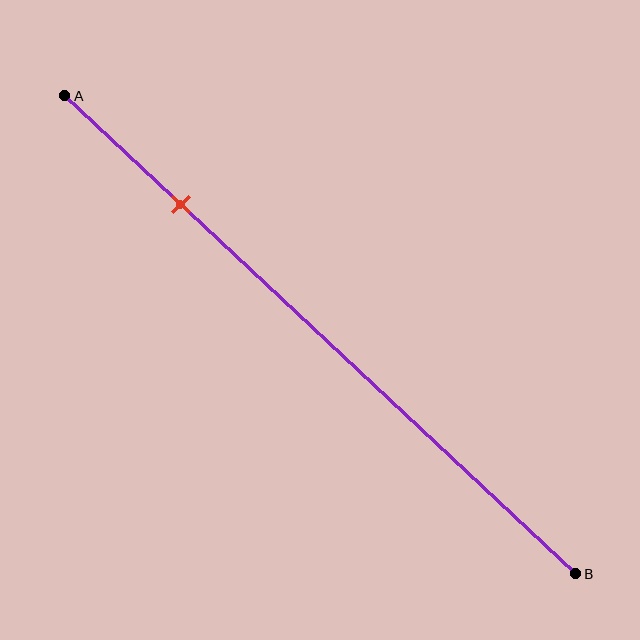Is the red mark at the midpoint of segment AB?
No, the mark is at about 25% from A, not at the 50% midpoint.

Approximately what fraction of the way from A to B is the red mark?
The red mark is approximately 25% of the way from A to B.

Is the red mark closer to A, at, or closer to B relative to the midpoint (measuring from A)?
The red mark is closer to point A than the midpoint of segment AB.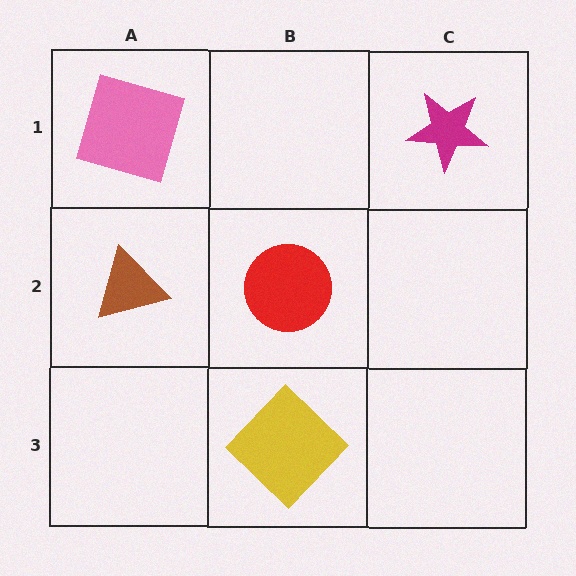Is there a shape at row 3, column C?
No, that cell is empty.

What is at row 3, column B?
A yellow diamond.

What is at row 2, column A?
A brown triangle.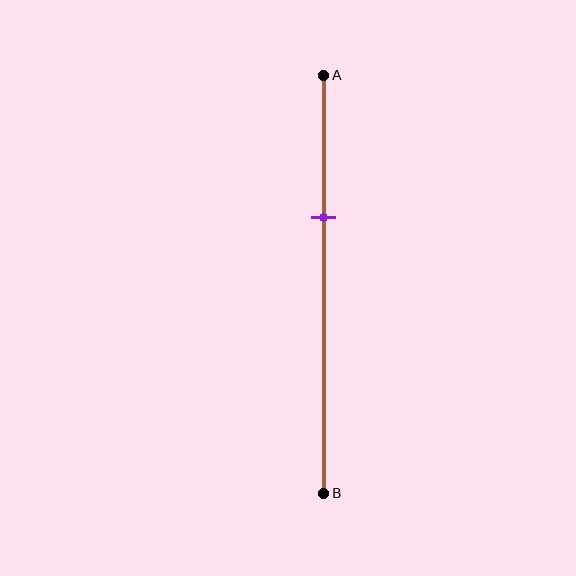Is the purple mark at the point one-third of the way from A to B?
Yes, the mark is approximately at the one-third point.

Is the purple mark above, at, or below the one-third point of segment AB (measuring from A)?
The purple mark is approximately at the one-third point of segment AB.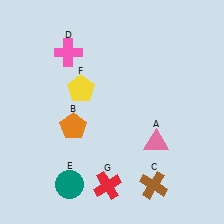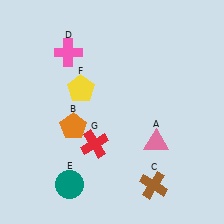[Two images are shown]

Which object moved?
The red cross (G) moved up.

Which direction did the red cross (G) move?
The red cross (G) moved up.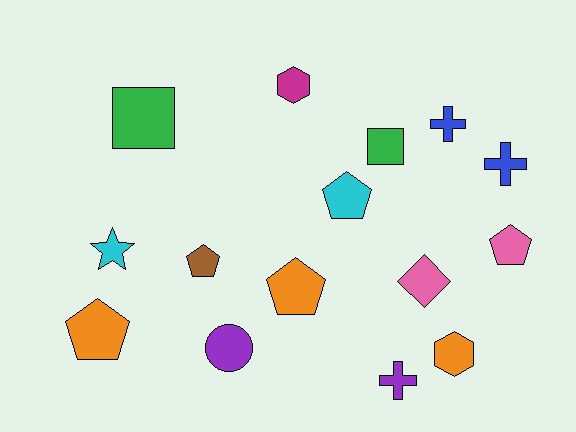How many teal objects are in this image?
There are no teal objects.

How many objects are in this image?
There are 15 objects.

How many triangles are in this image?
There are no triangles.